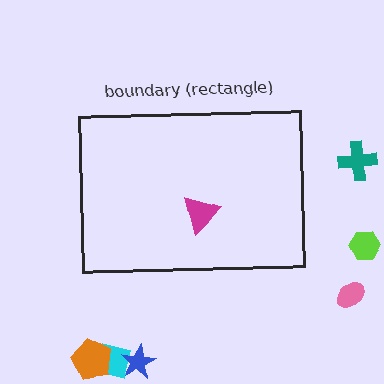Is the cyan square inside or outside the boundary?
Outside.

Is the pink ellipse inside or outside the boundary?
Outside.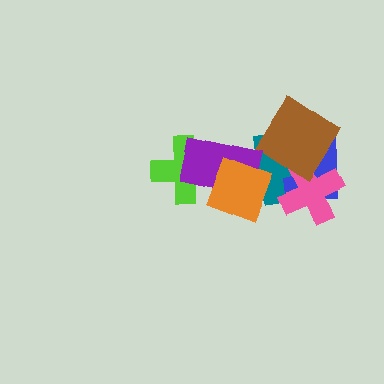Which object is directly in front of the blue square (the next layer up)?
The teal cross is directly in front of the blue square.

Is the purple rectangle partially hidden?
Yes, it is partially covered by another shape.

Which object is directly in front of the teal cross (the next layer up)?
The pink cross is directly in front of the teal cross.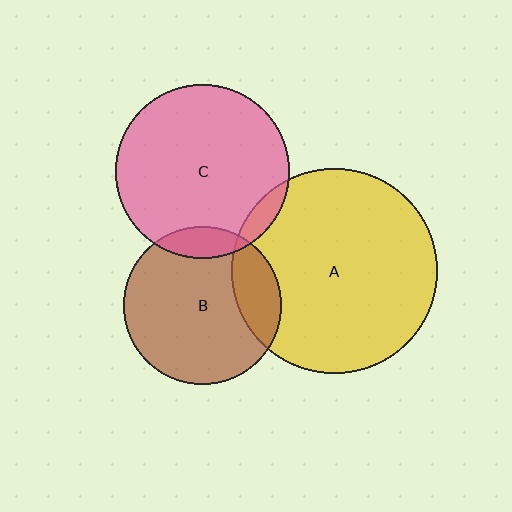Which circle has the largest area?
Circle A (yellow).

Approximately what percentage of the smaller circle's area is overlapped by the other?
Approximately 20%.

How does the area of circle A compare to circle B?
Approximately 1.7 times.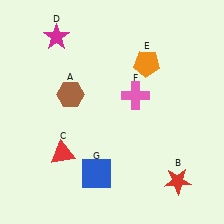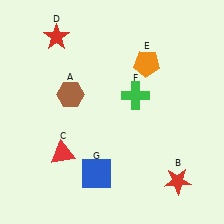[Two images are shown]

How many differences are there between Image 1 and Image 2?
There are 2 differences between the two images.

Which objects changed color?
D changed from magenta to red. F changed from pink to green.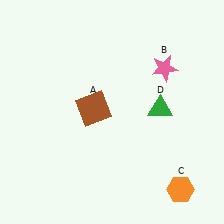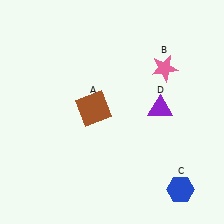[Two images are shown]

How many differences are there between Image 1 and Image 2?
There are 2 differences between the two images.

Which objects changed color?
C changed from orange to blue. D changed from green to purple.